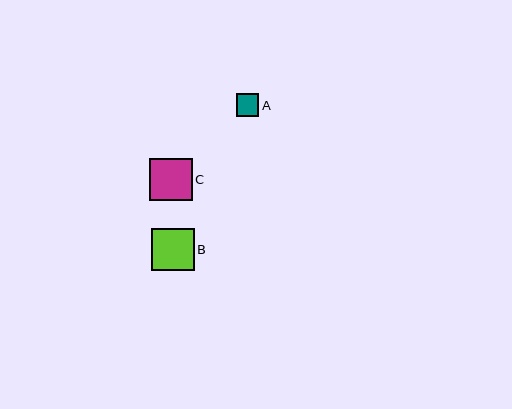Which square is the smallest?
Square A is the smallest with a size of approximately 23 pixels.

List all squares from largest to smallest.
From largest to smallest: B, C, A.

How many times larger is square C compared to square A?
Square C is approximately 1.8 times the size of square A.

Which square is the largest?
Square B is the largest with a size of approximately 43 pixels.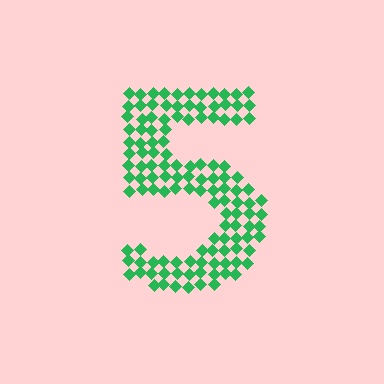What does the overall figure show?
The overall figure shows the digit 5.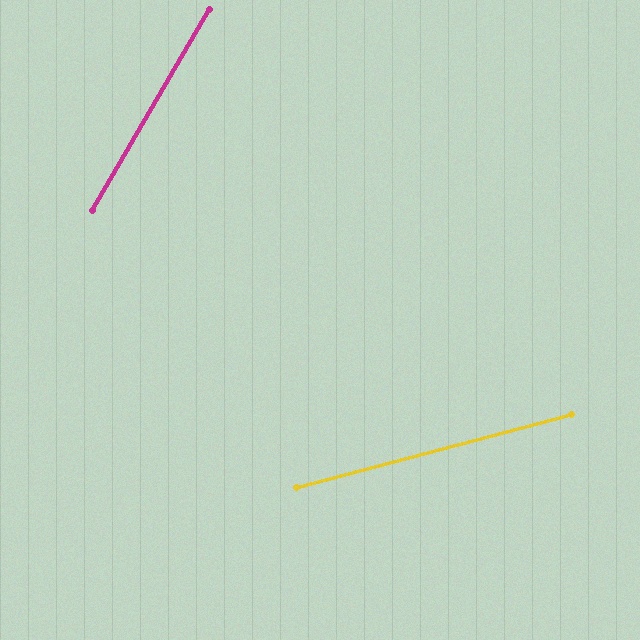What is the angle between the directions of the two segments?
Approximately 45 degrees.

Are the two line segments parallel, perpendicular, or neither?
Neither parallel nor perpendicular — they differ by about 45°.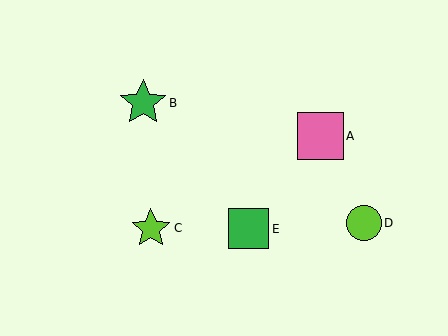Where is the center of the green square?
The center of the green square is at (249, 229).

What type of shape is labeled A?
Shape A is a pink square.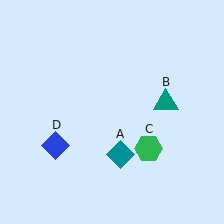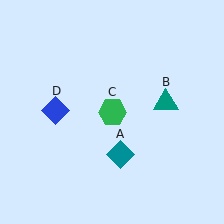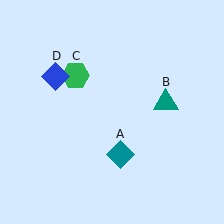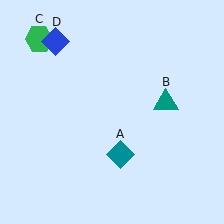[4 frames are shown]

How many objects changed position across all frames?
2 objects changed position: green hexagon (object C), blue diamond (object D).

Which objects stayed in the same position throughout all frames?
Teal diamond (object A) and teal triangle (object B) remained stationary.